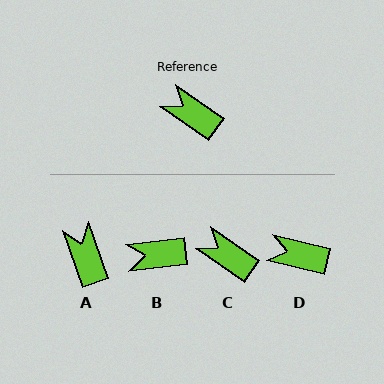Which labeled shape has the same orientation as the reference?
C.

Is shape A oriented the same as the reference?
No, it is off by about 35 degrees.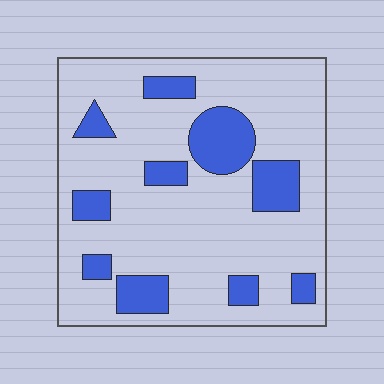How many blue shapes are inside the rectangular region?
10.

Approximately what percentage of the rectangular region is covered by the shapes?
Approximately 20%.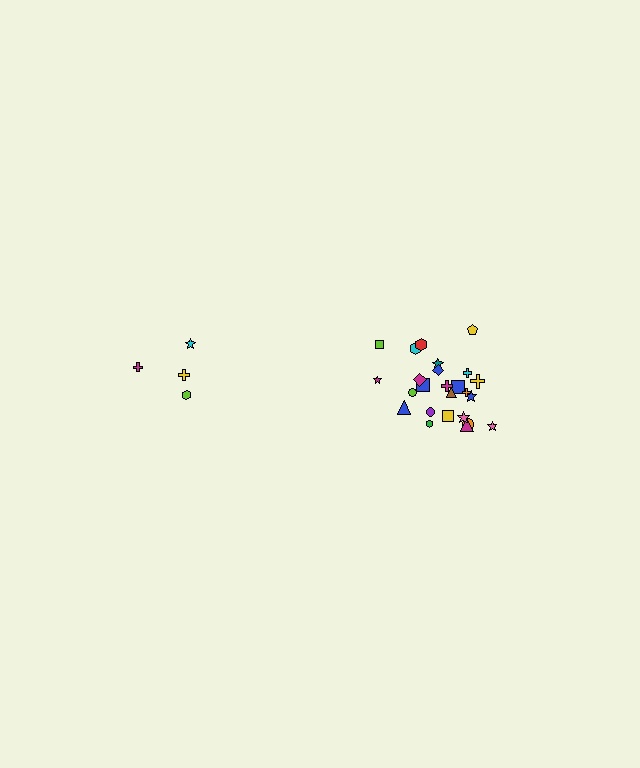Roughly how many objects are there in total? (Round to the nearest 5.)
Roughly 30 objects in total.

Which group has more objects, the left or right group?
The right group.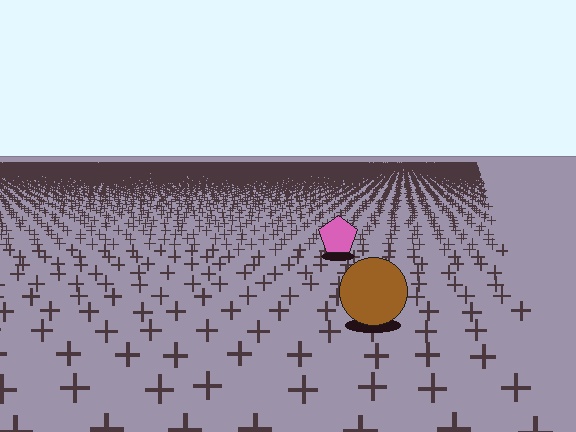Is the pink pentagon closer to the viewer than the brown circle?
No. The brown circle is closer — you can tell from the texture gradient: the ground texture is coarser near it.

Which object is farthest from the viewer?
The pink pentagon is farthest from the viewer. It appears smaller and the ground texture around it is denser.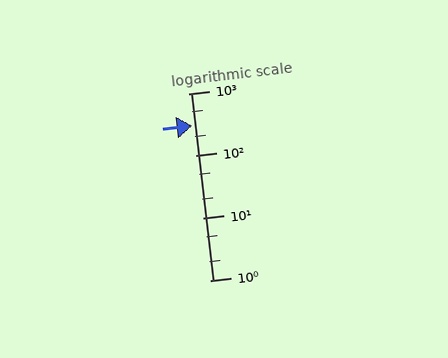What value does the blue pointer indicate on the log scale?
The pointer indicates approximately 300.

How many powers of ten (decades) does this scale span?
The scale spans 3 decades, from 1 to 1000.